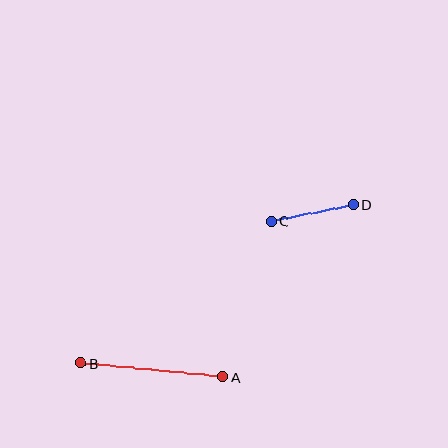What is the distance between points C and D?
The distance is approximately 83 pixels.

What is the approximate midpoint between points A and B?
The midpoint is at approximately (152, 370) pixels.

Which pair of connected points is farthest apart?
Points A and B are farthest apart.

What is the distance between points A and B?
The distance is approximately 142 pixels.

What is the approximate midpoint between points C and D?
The midpoint is at approximately (312, 213) pixels.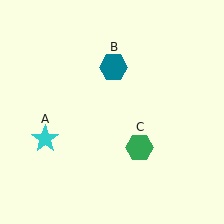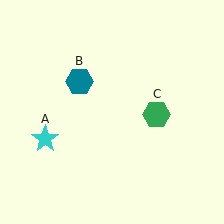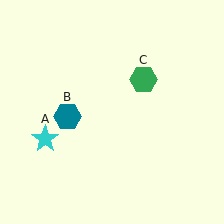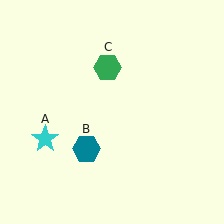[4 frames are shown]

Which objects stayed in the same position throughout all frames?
Cyan star (object A) remained stationary.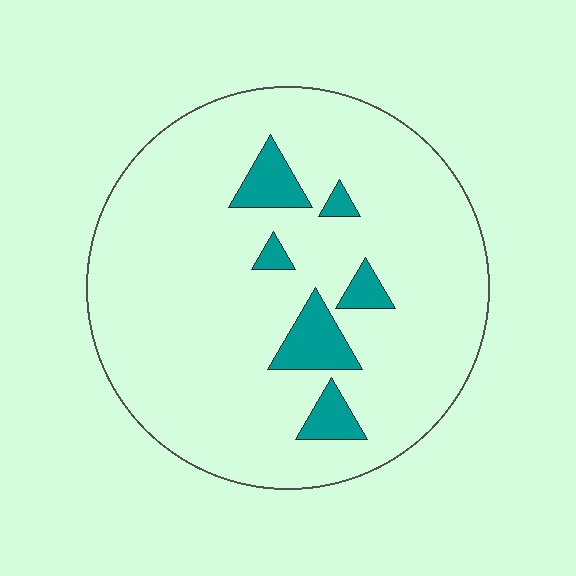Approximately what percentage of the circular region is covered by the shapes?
Approximately 10%.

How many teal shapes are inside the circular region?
6.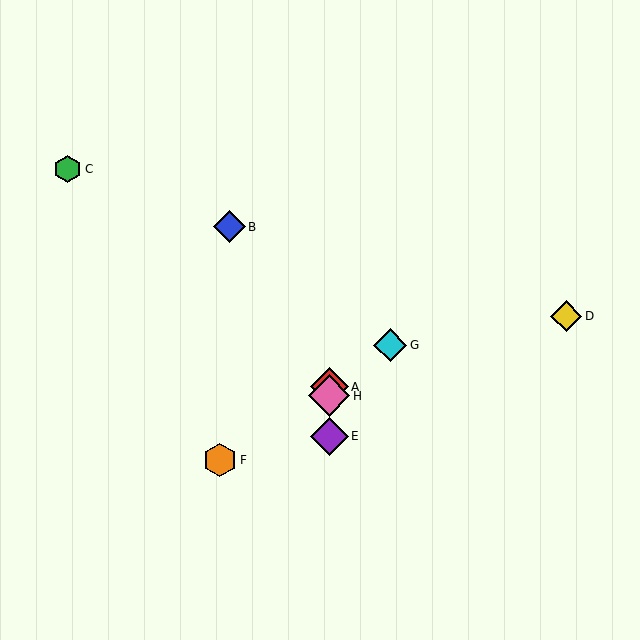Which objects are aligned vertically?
Objects A, E, H are aligned vertically.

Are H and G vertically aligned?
No, H is at x≈329 and G is at x≈390.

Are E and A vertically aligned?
Yes, both are at x≈329.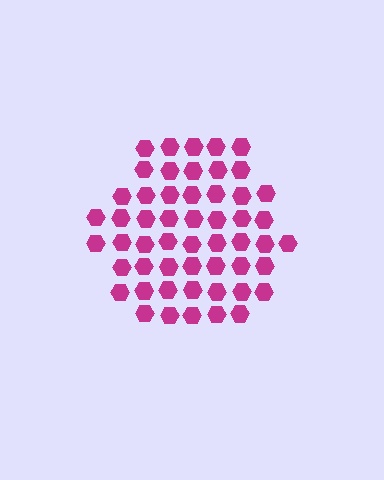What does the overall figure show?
The overall figure shows a hexagon.